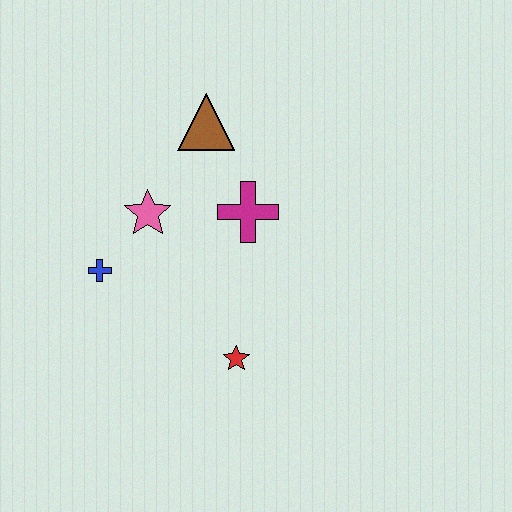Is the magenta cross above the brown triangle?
No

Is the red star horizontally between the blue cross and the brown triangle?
No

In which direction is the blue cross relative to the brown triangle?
The blue cross is below the brown triangle.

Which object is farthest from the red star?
The brown triangle is farthest from the red star.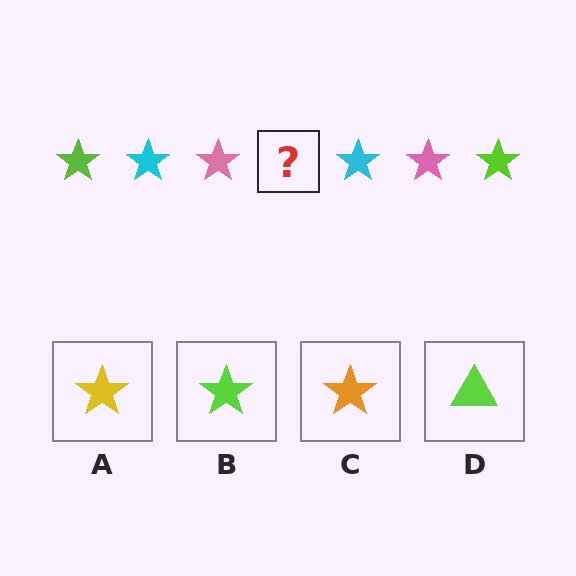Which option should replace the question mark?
Option B.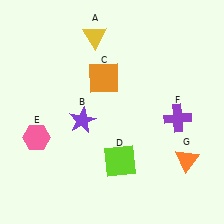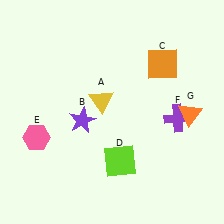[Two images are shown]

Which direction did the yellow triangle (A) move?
The yellow triangle (A) moved down.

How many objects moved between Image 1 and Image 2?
3 objects moved between the two images.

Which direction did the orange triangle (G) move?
The orange triangle (G) moved up.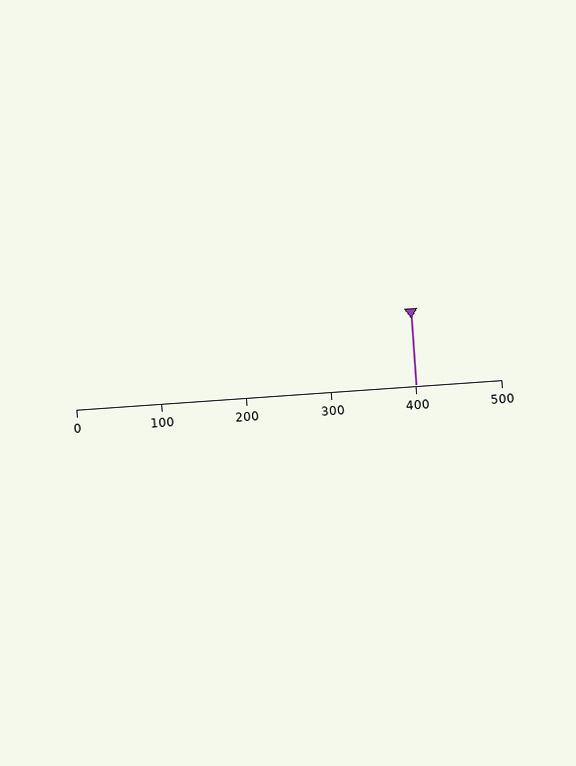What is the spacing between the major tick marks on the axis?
The major ticks are spaced 100 apart.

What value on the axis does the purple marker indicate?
The marker indicates approximately 400.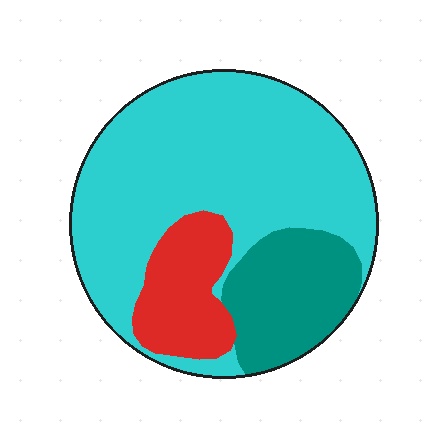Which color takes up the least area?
Red, at roughly 15%.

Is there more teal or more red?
Teal.